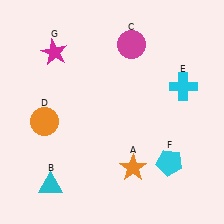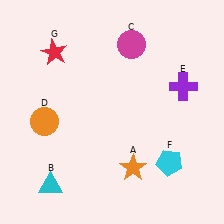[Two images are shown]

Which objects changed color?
E changed from cyan to purple. G changed from magenta to red.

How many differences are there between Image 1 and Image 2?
There are 2 differences between the two images.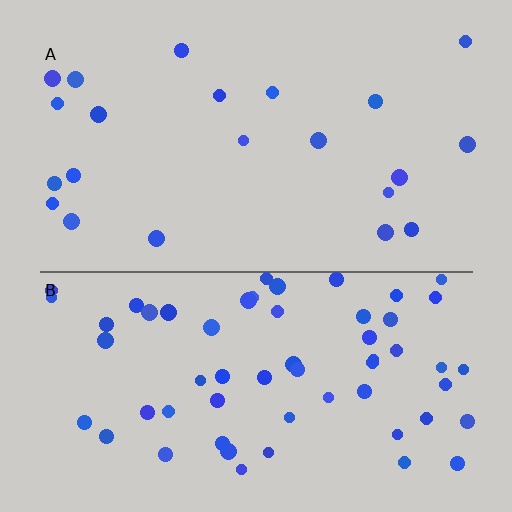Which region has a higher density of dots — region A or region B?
B (the bottom).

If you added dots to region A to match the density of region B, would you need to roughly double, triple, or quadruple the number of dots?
Approximately triple.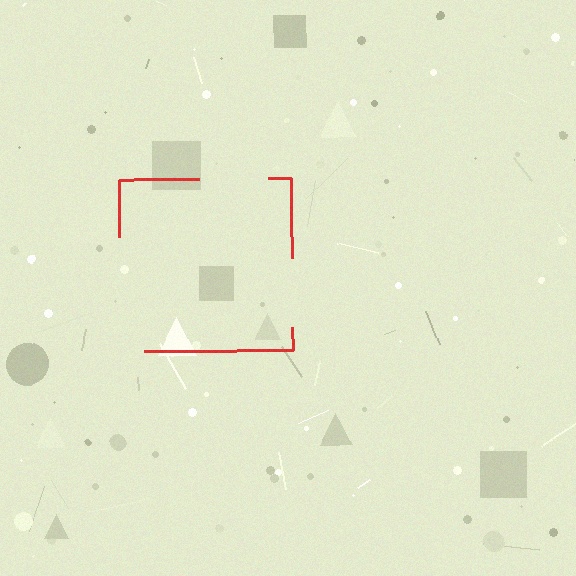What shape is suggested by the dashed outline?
The dashed outline suggests a square.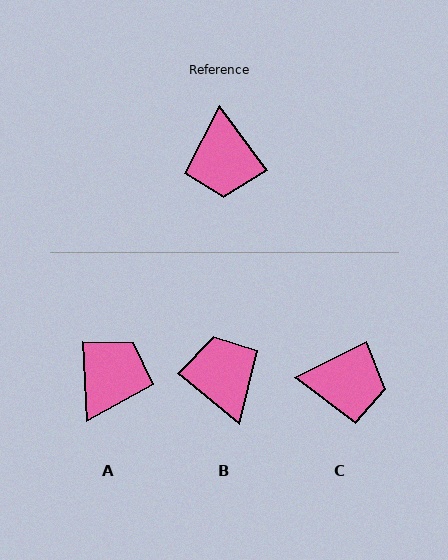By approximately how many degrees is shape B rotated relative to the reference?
Approximately 166 degrees clockwise.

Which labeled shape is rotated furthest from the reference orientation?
B, about 166 degrees away.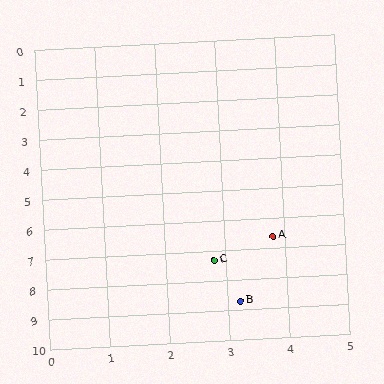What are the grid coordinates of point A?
Point A is at approximately (3.8, 6.6).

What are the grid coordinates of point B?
Point B is at approximately (3.2, 8.7).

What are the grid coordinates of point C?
Point C is at approximately (2.8, 7.3).